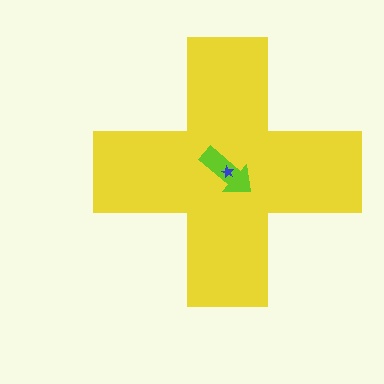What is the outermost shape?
The yellow cross.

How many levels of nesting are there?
3.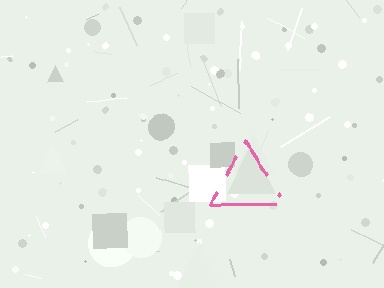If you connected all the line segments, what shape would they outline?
They would outline a triangle.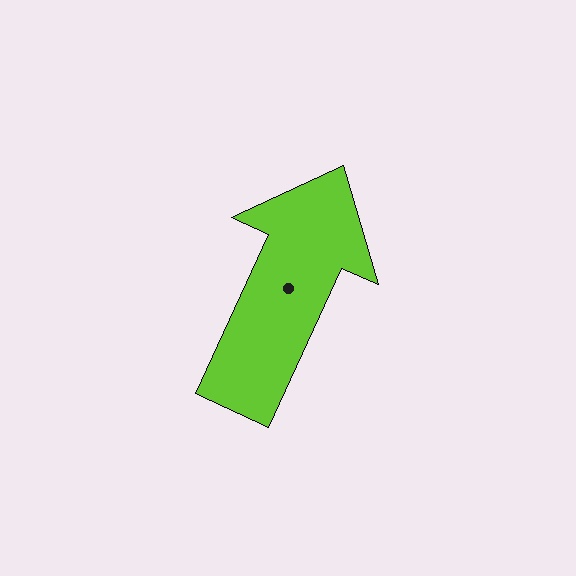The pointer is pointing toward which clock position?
Roughly 1 o'clock.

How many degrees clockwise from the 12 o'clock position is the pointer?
Approximately 25 degrees.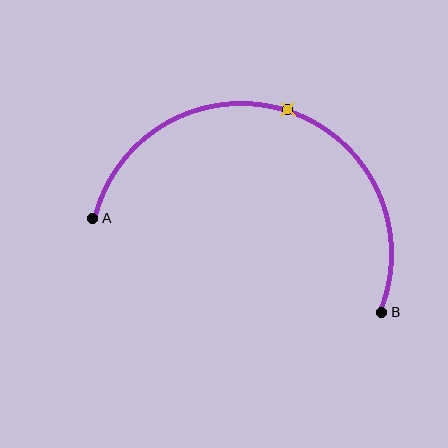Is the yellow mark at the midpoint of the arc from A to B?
Yes. The yellow mark lies on the arc at equal arc-length from both A and B — it is the arc midpoint.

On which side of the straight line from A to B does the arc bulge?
The arc bulges above the straight line connecting A and B.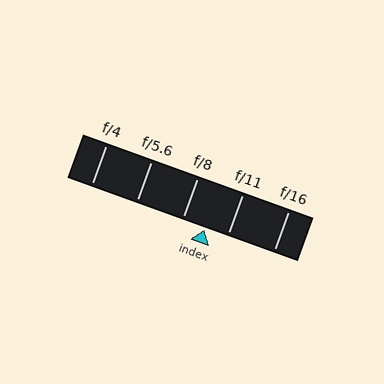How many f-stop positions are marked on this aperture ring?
There are 5 f-stop positions marked.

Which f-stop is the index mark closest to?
The index mark is closest to f/11.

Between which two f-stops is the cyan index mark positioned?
The index mark is between f/8 and f/11.